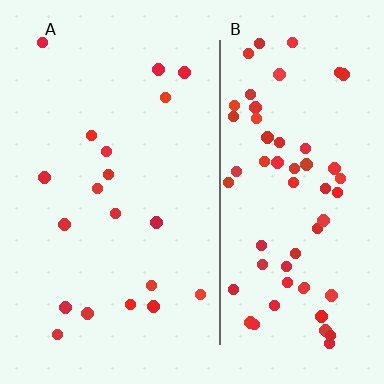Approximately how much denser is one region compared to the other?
Approximately 3.3× — region B over region A.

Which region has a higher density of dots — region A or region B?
B (the right).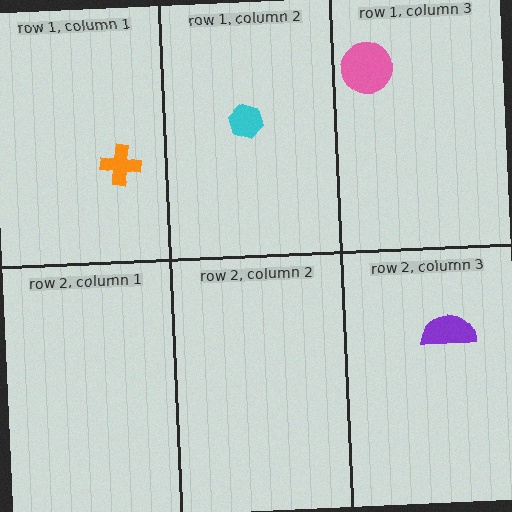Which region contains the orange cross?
The row 1, column 1 region.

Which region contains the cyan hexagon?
The row 1, column 2 region.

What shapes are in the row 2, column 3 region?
The purple semicircle.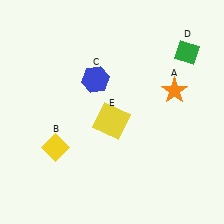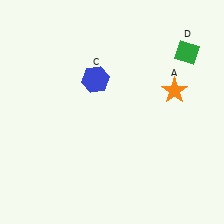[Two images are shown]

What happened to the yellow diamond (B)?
The yellow diamond (B) was removed in Image 2. It was in the bottom-left area of Image 1.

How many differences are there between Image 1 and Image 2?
There are 2 differences between the two images.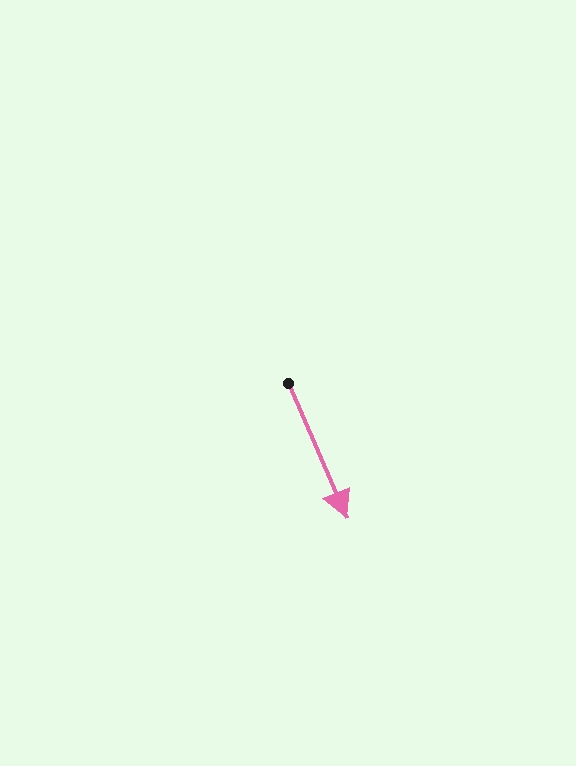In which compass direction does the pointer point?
Southeast.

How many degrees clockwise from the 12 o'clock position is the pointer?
Approximately 156 degrees.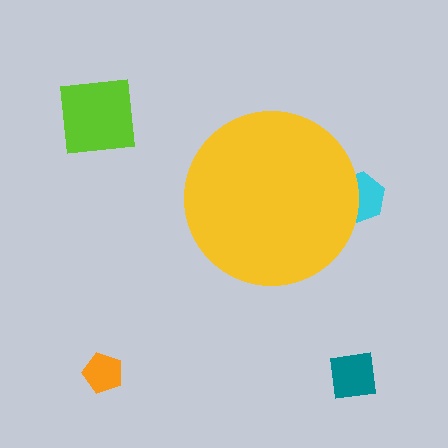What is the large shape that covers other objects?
A yellow circle.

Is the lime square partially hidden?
No, the lime square is fully visible.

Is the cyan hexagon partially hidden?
Yes, the cyan hexagon is partially hidden behind the yellow circle.